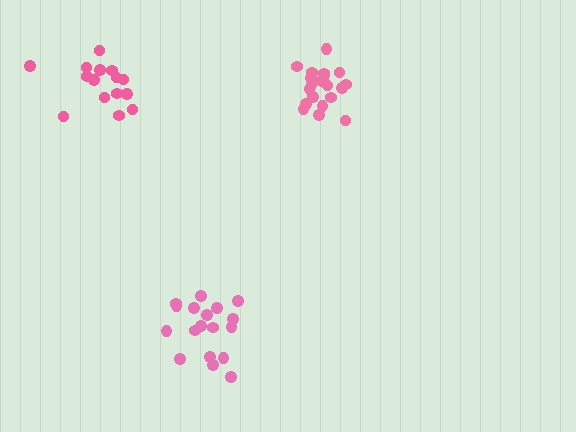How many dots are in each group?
Group 1: 21 dots, Group 2: 18 dots, Group 3: 15 dots (54 total).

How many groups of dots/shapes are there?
There are 3 groups.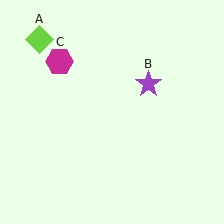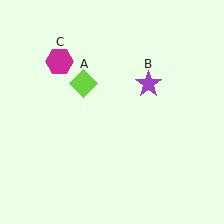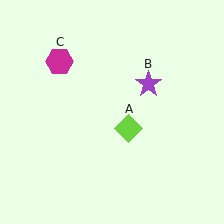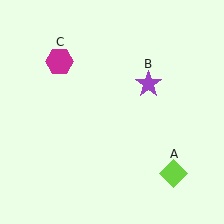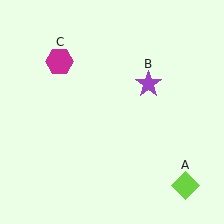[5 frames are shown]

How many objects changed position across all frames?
1 object changed position: lime diamond (object A).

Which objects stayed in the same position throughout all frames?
Purple star (object B) and magenta hexagon (object C) remained stationary.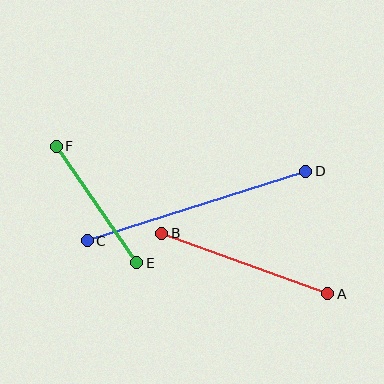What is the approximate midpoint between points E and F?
The midpoint is at approximately (96, 205) pixels.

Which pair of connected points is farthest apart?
Points C and D are farthest apart.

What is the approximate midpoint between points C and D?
The midpoint is at approximately (197, 206) pixels.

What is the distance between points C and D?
The distance is approximately 230 pixels.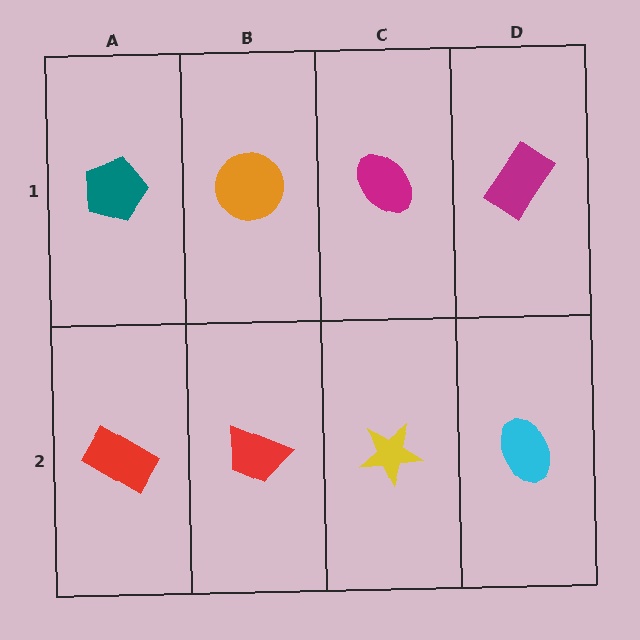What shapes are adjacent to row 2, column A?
A teal pentagon (row 1, column A), a red trapezoid (row 2, column B).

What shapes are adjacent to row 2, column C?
A magenta ellipse (row 1, column C), a red trapezoid (row 2, column B), a cyan ellipse (row 2, column D).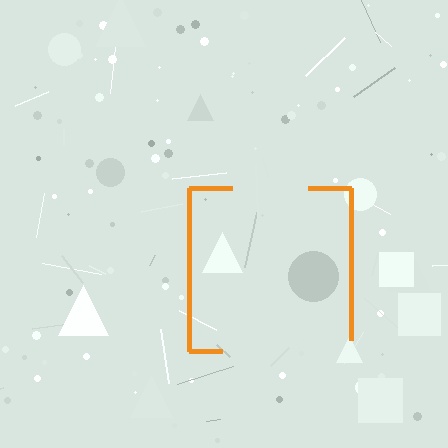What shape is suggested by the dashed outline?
The dashed outline suggests a square.